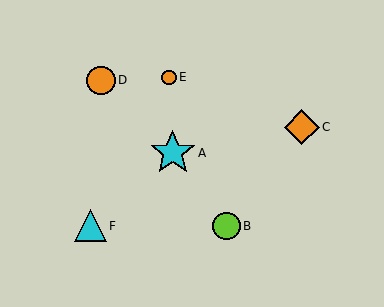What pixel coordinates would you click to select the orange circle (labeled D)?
Click at (101, 80) to select the orange circle D.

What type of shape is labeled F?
Shape F is a cyan triangle.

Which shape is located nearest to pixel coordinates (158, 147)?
The cyan star (labeled A) at (173, 153) is nearest to that location.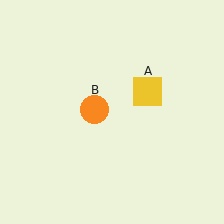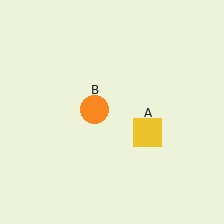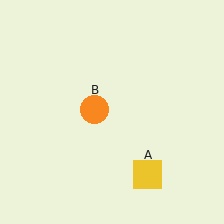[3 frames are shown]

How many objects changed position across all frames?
1 object changed position: yellow square (object A).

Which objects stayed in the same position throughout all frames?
Orange circle (object B) remained stationary.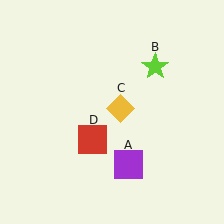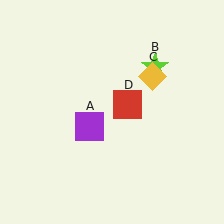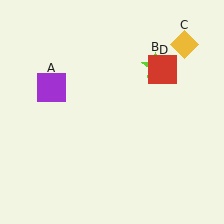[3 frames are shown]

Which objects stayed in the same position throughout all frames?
Lime star (object B) remained stationary.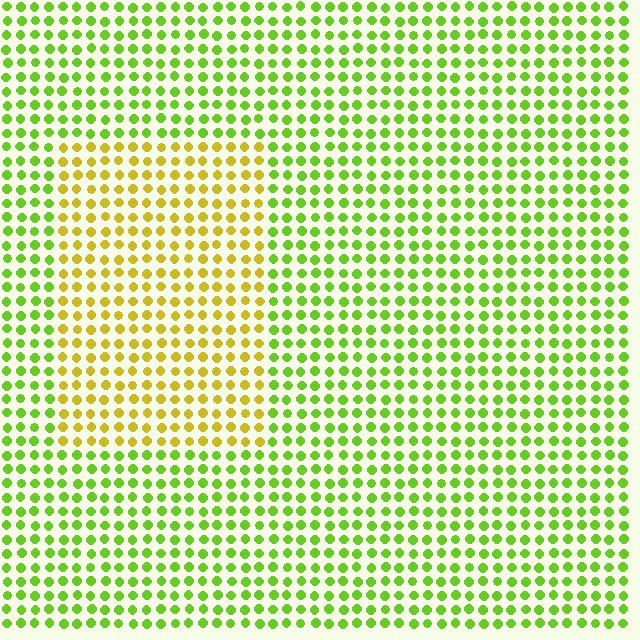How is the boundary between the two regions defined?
The boundary is defined purely by a slight shift in hue (about 42 degrees). Spacing, size, and orientation are identical on both sides.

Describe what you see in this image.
The image is filled with small lime elements in a uniform arrangement. A rectangle-shaped region is visible where the elements are tinted to a slightly different hue, forming a subtle color boundary.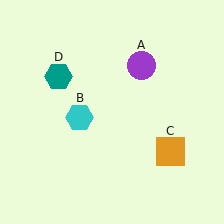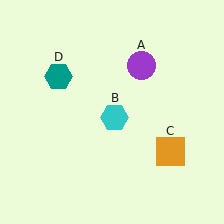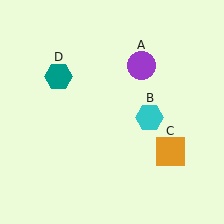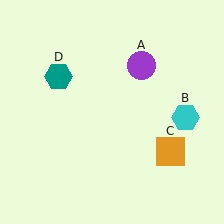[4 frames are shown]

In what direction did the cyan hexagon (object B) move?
The cyan hexagon (object B) moved right.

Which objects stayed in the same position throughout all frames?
Purple circle (object A) and orange square (object C) and teal hexagon (object D) remained stationary.